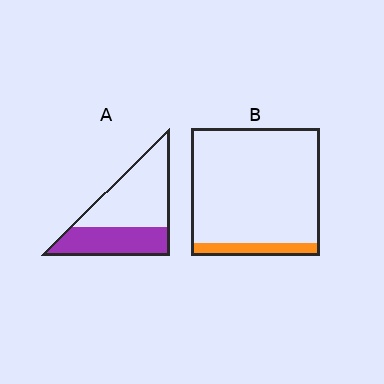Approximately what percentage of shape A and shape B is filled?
A is approximately 40% and B is approximately 10%.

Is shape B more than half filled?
No.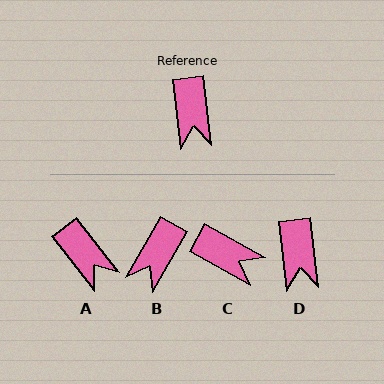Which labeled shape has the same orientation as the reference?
D.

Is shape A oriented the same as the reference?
No, it is off by about 31 degrees.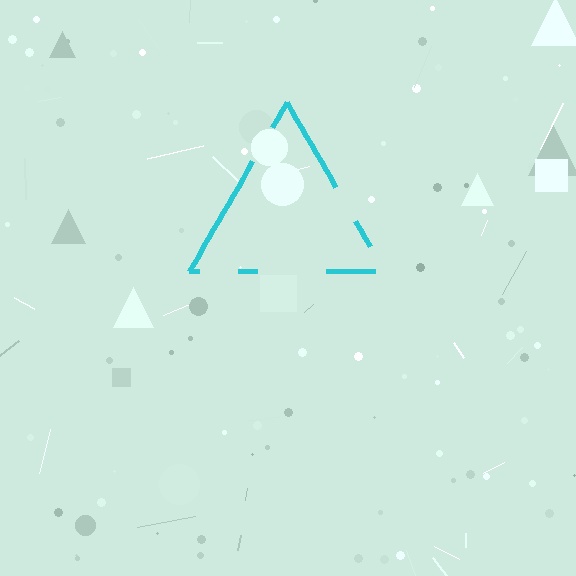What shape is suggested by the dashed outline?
The dashed outline suggests a triangle.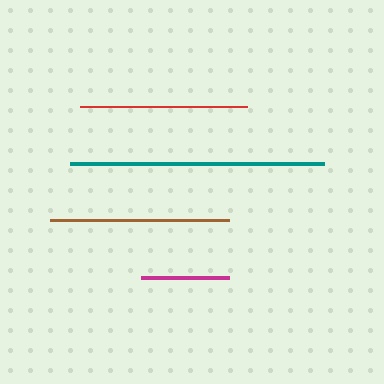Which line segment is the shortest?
The magenta line is the shortest at approximately 88 pixels.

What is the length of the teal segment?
The teal segment is approximately 254 pixels long.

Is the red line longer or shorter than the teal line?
The teal line is longer than the red line.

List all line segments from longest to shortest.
From longest to shortest: teal, brown, red, magenta.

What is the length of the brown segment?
The brown segment is approximately 179 pixels long.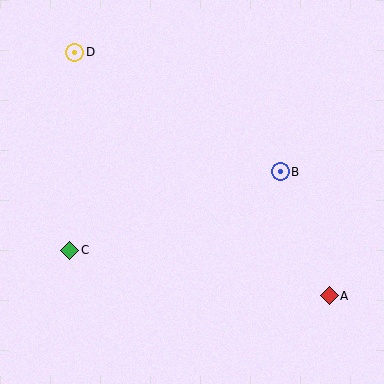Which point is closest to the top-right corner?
Point B is closest to the top-right corner.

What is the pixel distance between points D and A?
The distance between D and A is 352 pixels.